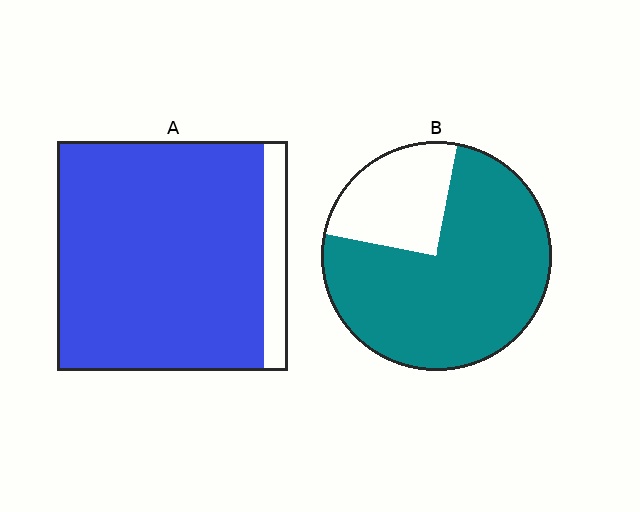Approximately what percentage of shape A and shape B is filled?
A is approximately 90% and B is approximately 75%.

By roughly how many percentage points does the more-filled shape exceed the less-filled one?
By roughly 15 percentage points (A over B).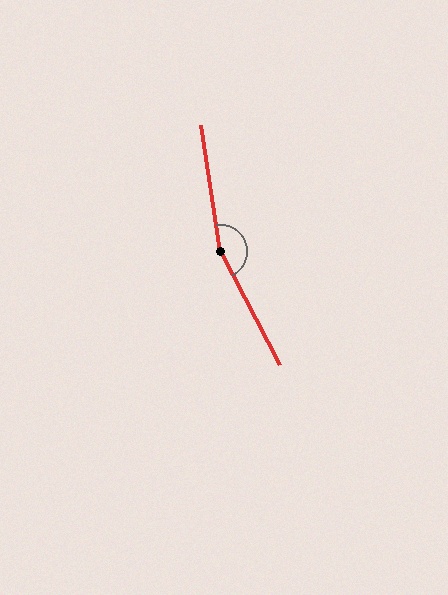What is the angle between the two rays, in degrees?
Approximately 162 degrees.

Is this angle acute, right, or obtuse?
It is obtuse.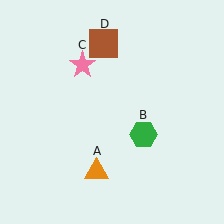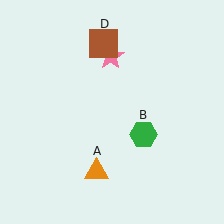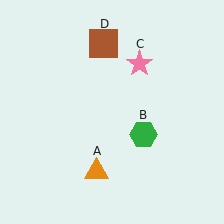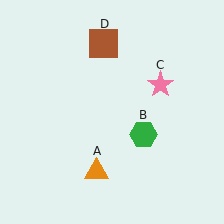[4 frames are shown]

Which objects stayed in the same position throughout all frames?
Orange triangle (object A) and green hexagon (object B) and brown square (object D) remained stationary.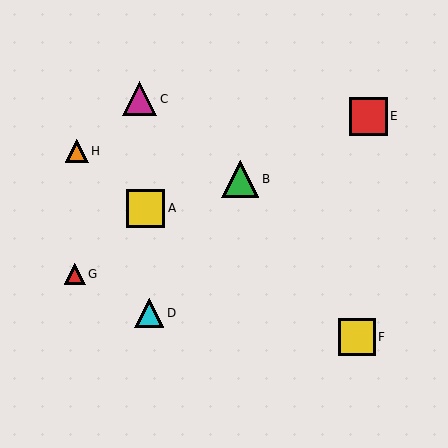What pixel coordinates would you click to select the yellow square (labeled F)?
Click at (357, 337) to select the yellow square F.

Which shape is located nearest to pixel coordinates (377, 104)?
The red square (labeled E) at (368, 116) is nearest to that location.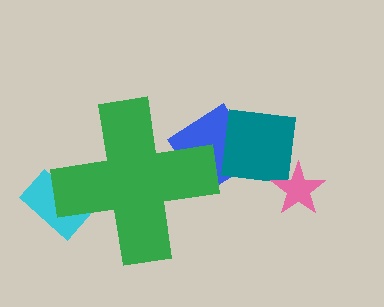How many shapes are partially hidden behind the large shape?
2 shapes are partially hidden.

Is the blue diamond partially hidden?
Yes, the blue diamond is partially hidden behind the green cross.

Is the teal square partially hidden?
No, the teal square is fully visible.